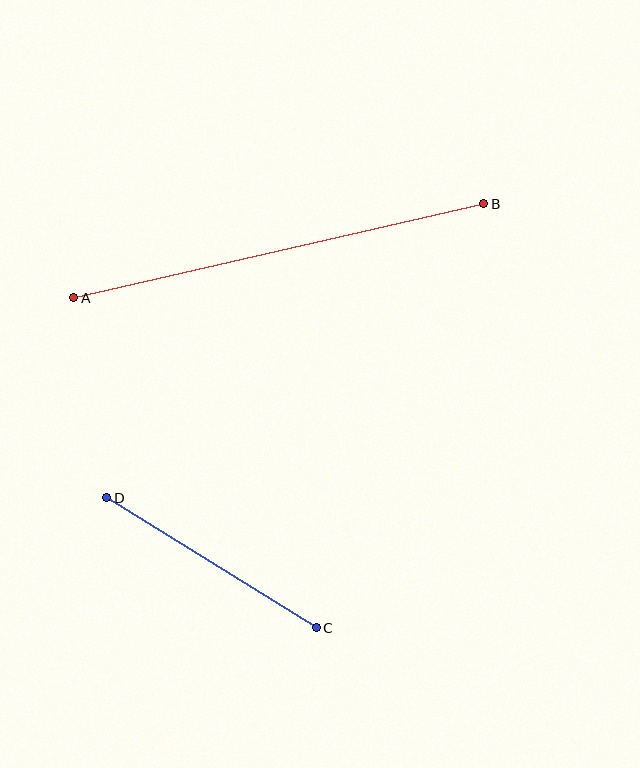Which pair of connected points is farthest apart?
Points A and B are farthest apart.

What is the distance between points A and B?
The distance is approximately 421 pixels.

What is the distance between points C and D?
The distance is approximately 246 pixels.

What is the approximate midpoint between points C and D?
The midpoint is at approximately (212, 563) pixels.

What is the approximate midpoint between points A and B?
The midpoint is at approximately (279, 251) pixels.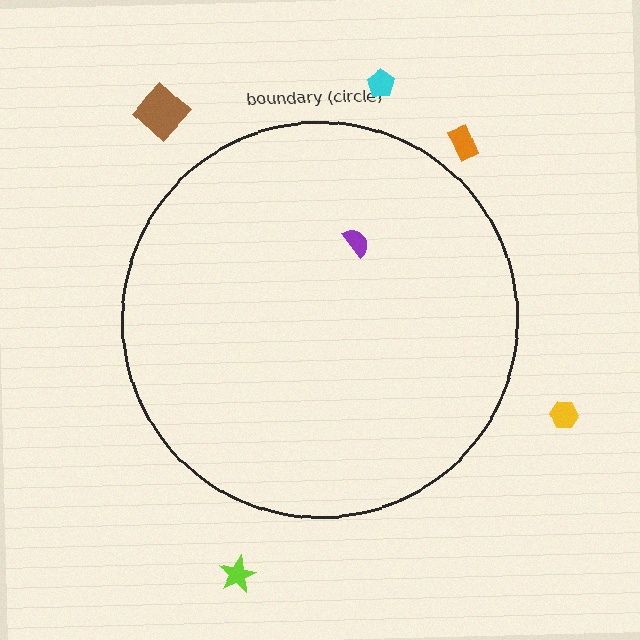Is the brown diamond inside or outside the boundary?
Outside.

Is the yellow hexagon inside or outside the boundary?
Outside.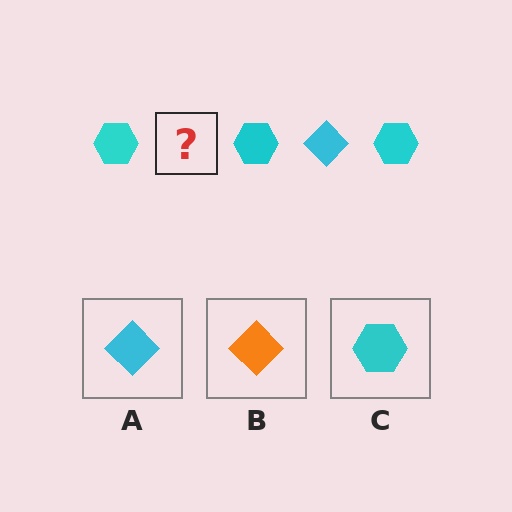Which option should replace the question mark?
Option A.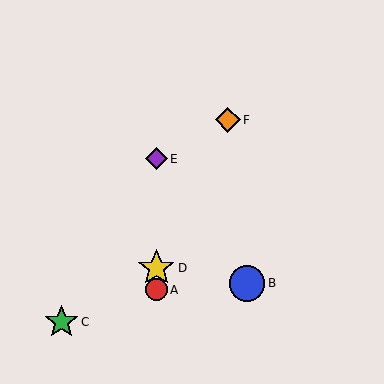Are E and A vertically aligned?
Yes, both are at x≈156.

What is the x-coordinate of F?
Object F is at x≈228.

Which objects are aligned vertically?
Objects A, D, E are aligned vertically.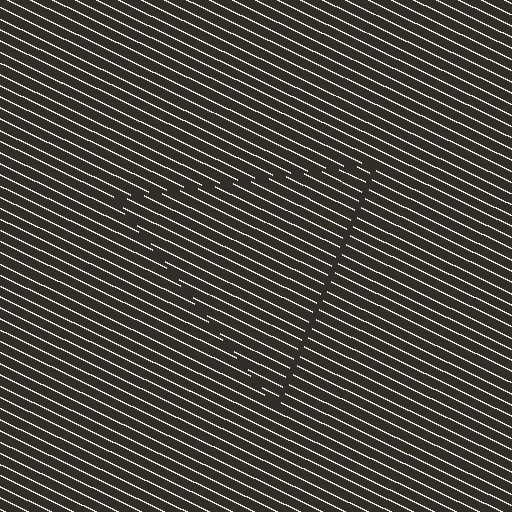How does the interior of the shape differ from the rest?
The interior of the shape contains the same grating, shifted by half a period — the contour is defined by the phase discontinuity where line-ends from the inner and outer gratings abut.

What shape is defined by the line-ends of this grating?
An illusory triangle. The interior of the shape contains the same grating, shifted by half a period — the contour is defined by the phase discontinuity where line-ends from the inner and outer gratings abut.